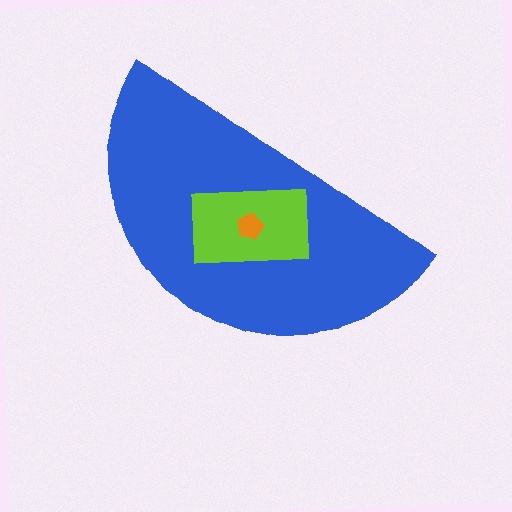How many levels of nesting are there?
3.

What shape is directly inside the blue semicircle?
The lime rectangle.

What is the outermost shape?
The blue semicircle.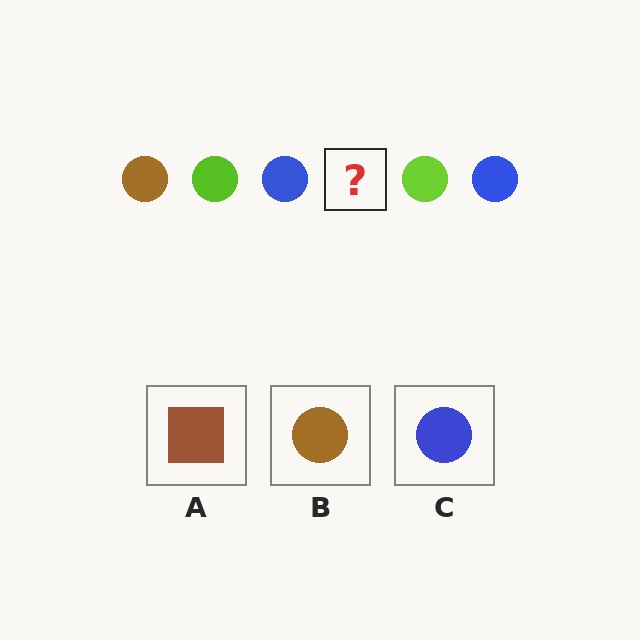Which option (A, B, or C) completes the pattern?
B.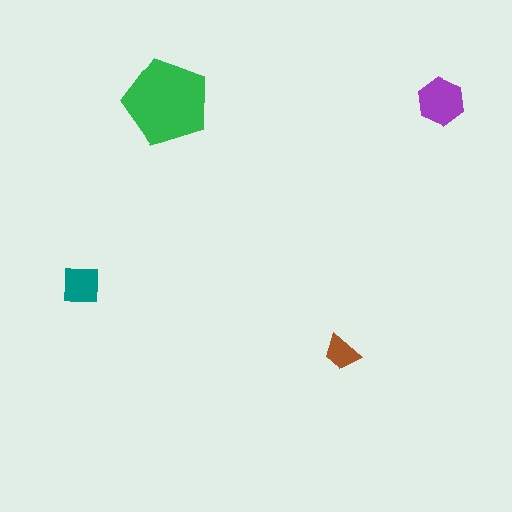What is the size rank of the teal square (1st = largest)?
3rd.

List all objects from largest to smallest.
The green pentagon, the purple hexagon, the teal square, the brown trapezoid.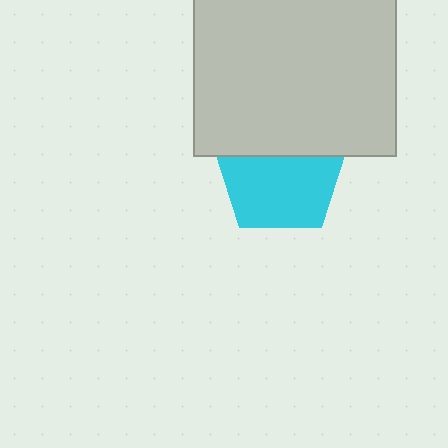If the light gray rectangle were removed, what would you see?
You would see the complete cyan pentagon.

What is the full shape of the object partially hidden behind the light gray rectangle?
The partially hidden object is a cyan pentagon.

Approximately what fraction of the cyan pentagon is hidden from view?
Roughly 37% of the cyan pentagon is hidden behind the light gray rectangle.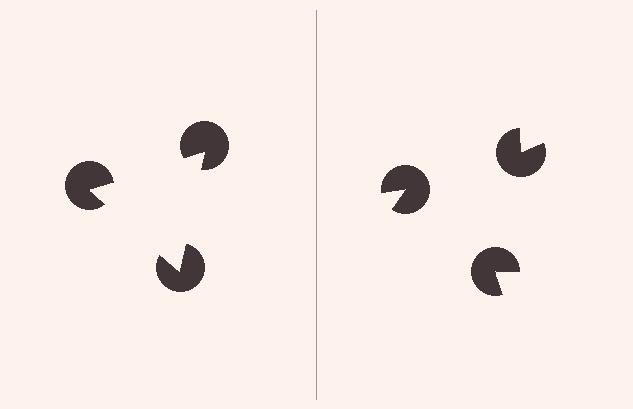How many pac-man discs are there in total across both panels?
6 — 3 on each side.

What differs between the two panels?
The pac-man discs are positioned identically on both sides; only the wedge orientations differ. On the left they align to a triangle; on the right they are misaligned.